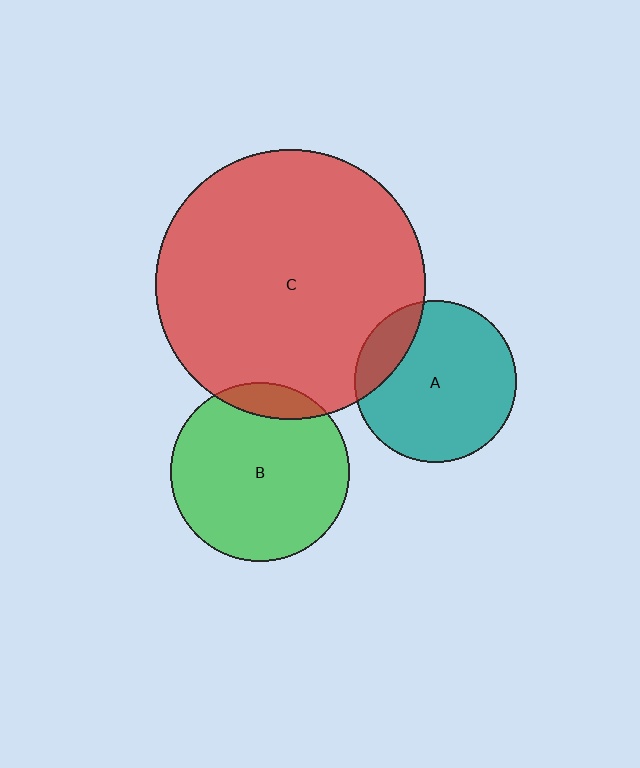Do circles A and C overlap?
Yes.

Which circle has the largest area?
Circle C (red).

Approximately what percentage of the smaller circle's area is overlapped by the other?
Approximately 15%.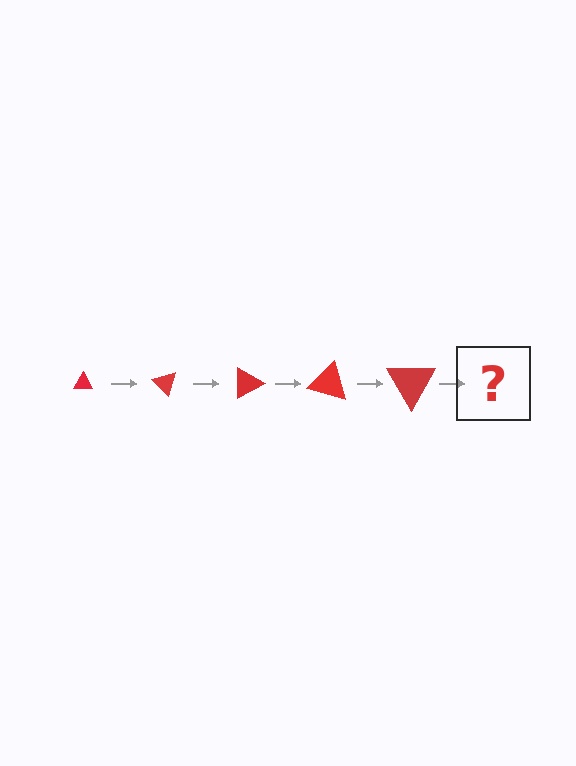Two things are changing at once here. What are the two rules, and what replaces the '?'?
The two rules are that the triangle grows larger each step and it rotates 45 degrees each step. The '?' should be a triangle, larger than the previous one and rotated 225 degrees from the start.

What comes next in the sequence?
The next element should be a triangle, larger than the previous one and rotated 225 degrees from the start.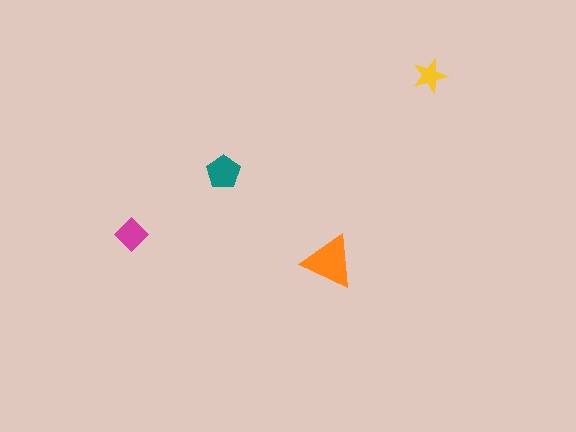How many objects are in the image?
There are 4 objects in the image.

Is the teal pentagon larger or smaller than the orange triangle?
Smaller.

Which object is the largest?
The orange triangle.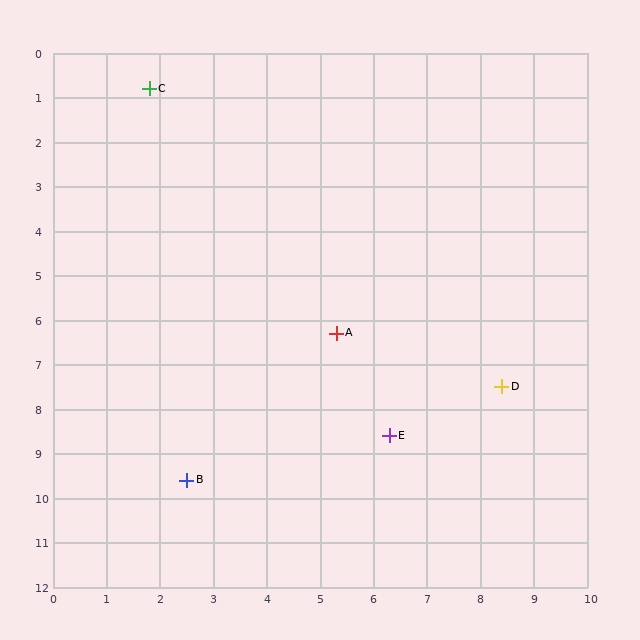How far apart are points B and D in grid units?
Points B and D are about 6.3 grid units apart.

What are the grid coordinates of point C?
Point C is at approximately (1.8, 0.8).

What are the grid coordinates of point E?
Point E is at approximately (6.3, 8.6).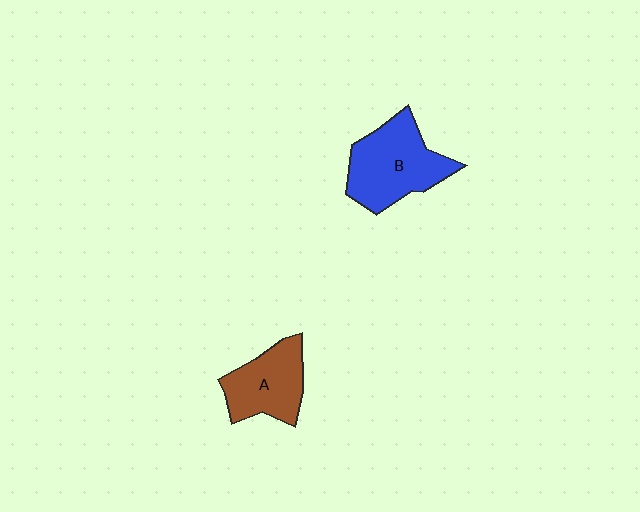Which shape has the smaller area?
Shape A (brown).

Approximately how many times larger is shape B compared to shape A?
Approximately 1.3 times.